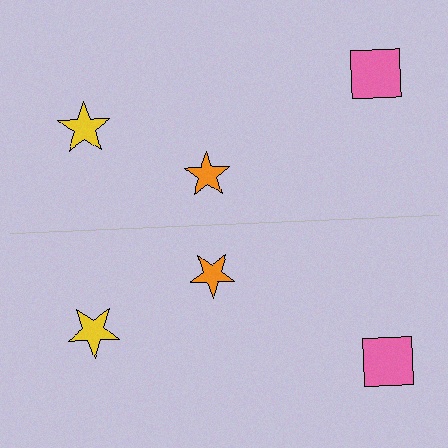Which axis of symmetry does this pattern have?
The pattern has a horizontal axis of symmetry running through the center of the image.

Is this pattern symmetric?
Yes, this pattern has bilateral (reflection) symmetry.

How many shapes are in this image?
There are 6 shapes in this image.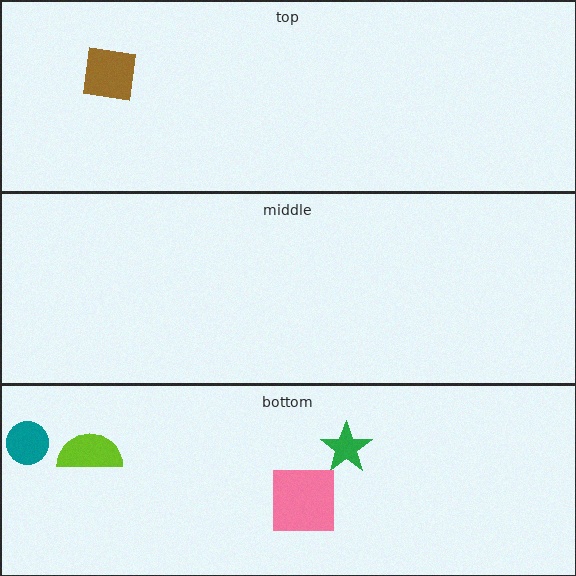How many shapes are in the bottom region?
4.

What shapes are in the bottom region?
The lime semicircle, the green star, the pink square, the teal circle.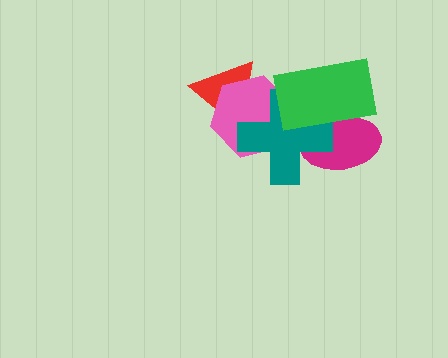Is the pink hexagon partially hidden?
Yes, it is partially covered by another shape.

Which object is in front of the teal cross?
The green rectangle is in front of the teal cross.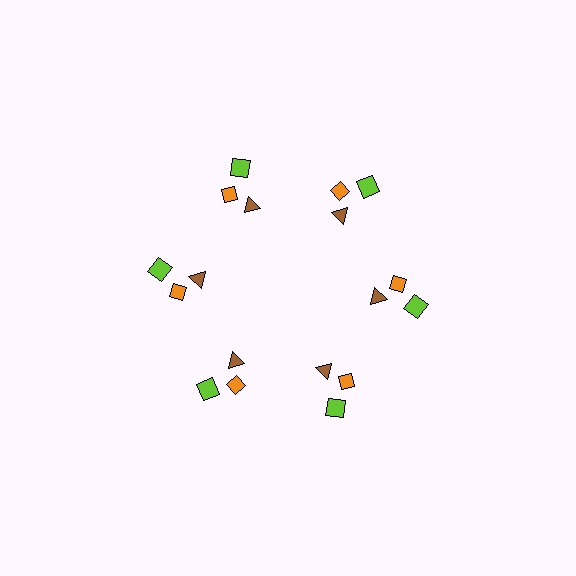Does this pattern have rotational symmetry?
Yes, this pattern has 6-fold rotational symmetry. It looks the same after rotating 60 degrees around the center.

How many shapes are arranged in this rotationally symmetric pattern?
There are 18 shapes, arranged in 6 groups of 3.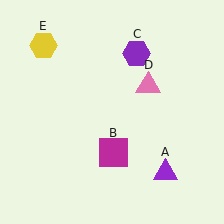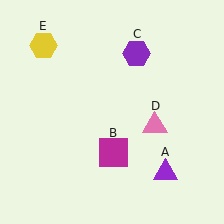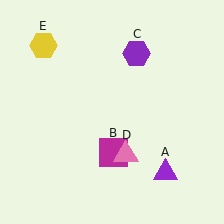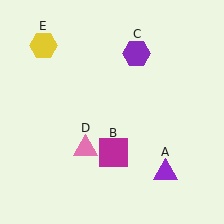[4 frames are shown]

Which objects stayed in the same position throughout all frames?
Purple triangle (object A) and magenta square (object B) and purple hexagon (object C) and yellow hexagon (object E) remained stationary.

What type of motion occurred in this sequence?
The pink triangle (object D) rotated clockwise around the center of the scene.